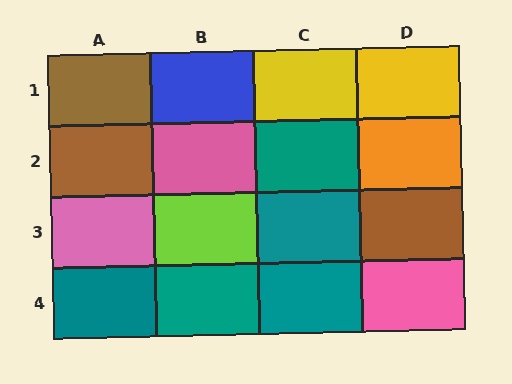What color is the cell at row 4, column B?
Teal.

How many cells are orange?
1 cell is orange.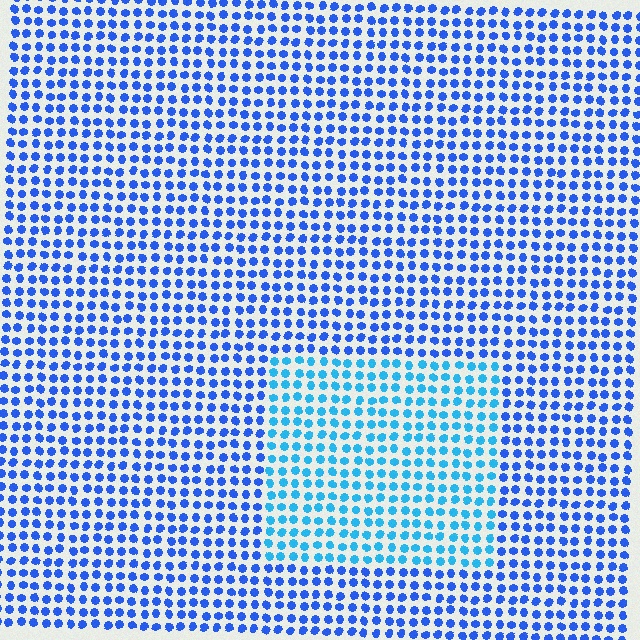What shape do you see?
I see a rectangle.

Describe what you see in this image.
The image is filled with small blue elements in a uniform arrangement. A rectangle-shaped region is visible where the elements are tinted to a slightly different hue, forming a subtle color boundary.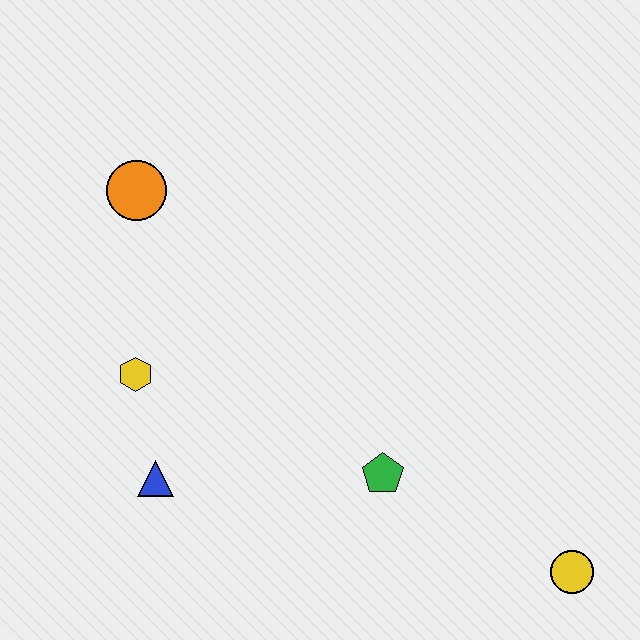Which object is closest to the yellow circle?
The green pentagon is closest to the yellow circle.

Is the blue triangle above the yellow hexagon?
No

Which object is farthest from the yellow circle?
The orange circle is farthest from the yellow circle.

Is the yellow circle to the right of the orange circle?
Yes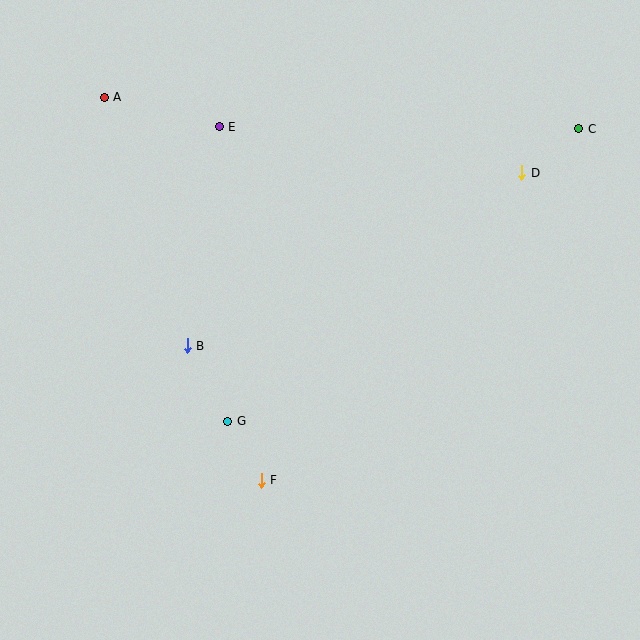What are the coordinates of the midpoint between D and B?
The midpoint between D and B is at (355, 259).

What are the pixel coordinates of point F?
Point F is at (261, 480).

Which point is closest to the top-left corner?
Point A is closest to the top-left corner.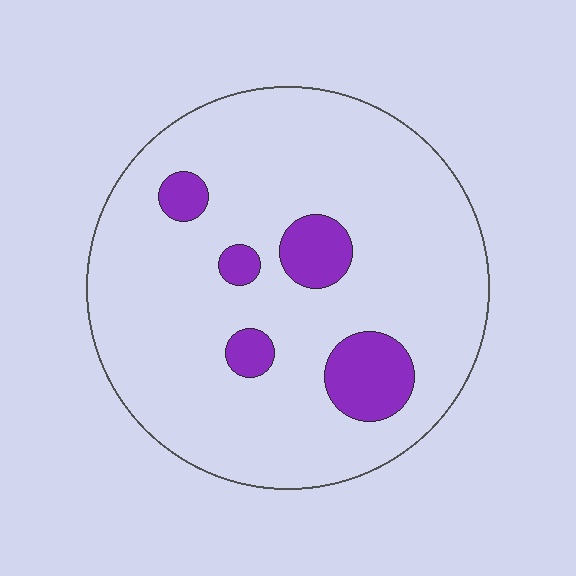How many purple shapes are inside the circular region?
5.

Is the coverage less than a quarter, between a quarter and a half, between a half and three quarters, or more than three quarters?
Less than a quarter.